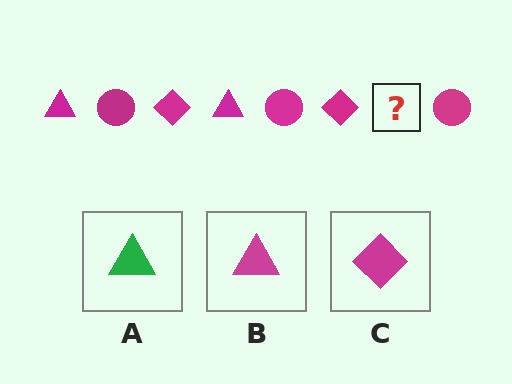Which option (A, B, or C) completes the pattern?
B.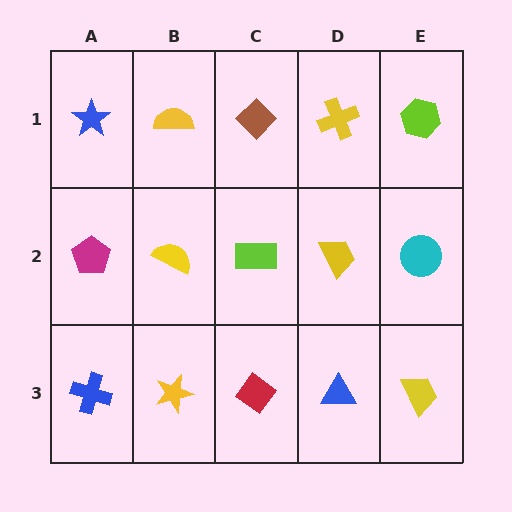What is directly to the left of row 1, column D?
A brown diamond.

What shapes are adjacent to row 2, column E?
A lime hexagon (row 1, column E), a yellow trapezoid (row 3, column E), a yellow trapezoid (row 2, column D).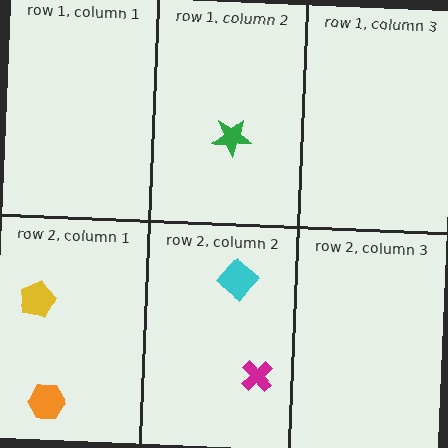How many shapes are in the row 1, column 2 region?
1.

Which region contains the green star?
The row 1, column 2 region.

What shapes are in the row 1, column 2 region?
The green star.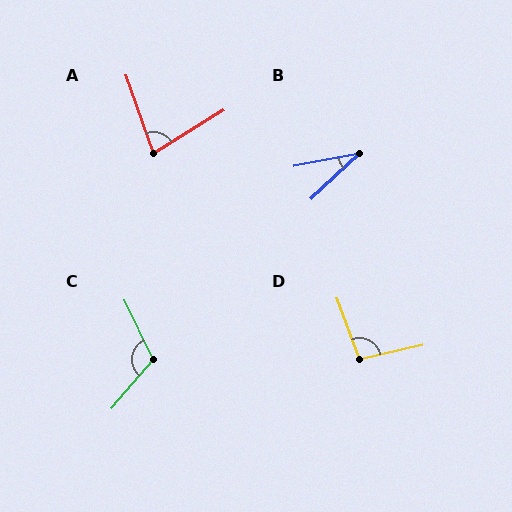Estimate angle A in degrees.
Approximately 77 degrees.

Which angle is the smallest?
B, at approximately 32 degrees.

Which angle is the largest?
C, at approximately 114 degrees.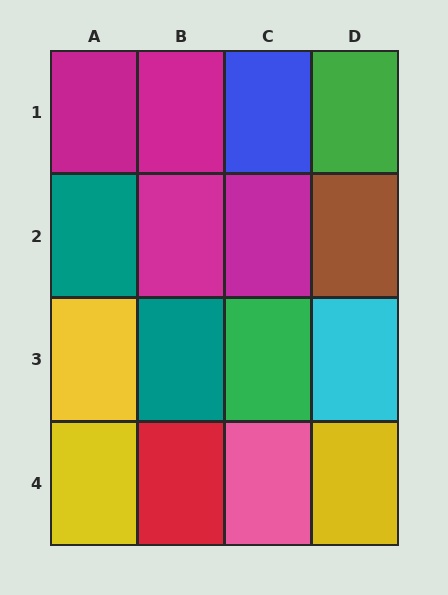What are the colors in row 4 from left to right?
Yellow, red, pink, yellow.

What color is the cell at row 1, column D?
Green.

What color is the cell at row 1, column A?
Magenta.